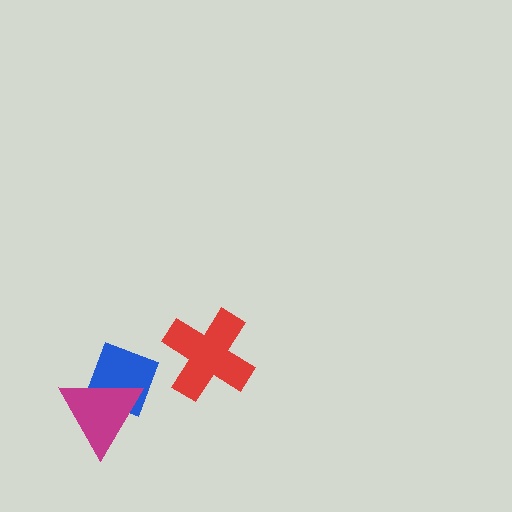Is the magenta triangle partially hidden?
No, no other shape covers it.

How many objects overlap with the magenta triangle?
1 object overlaps with the magenta triangle.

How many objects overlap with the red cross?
0 objects overlap with the red cross.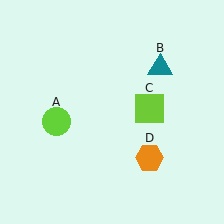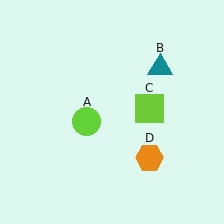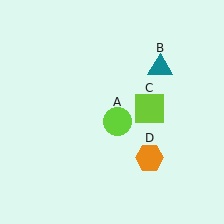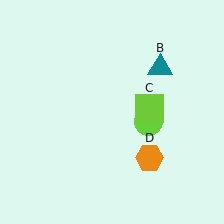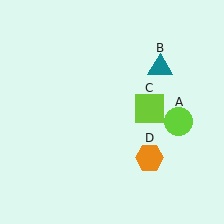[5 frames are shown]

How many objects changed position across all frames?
1 object changed position: lime circle (object A).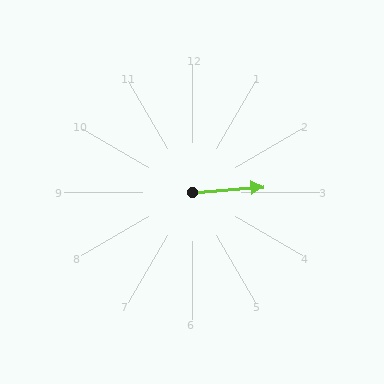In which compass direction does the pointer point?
East.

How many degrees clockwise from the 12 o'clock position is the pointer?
Approximately 85 degrees.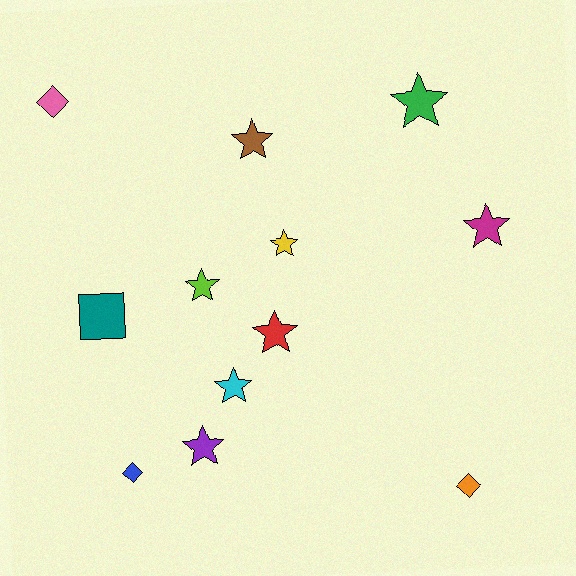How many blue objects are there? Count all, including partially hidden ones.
There is 1 blue object.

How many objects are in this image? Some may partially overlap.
There are 12 objects.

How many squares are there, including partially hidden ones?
There is 1 square.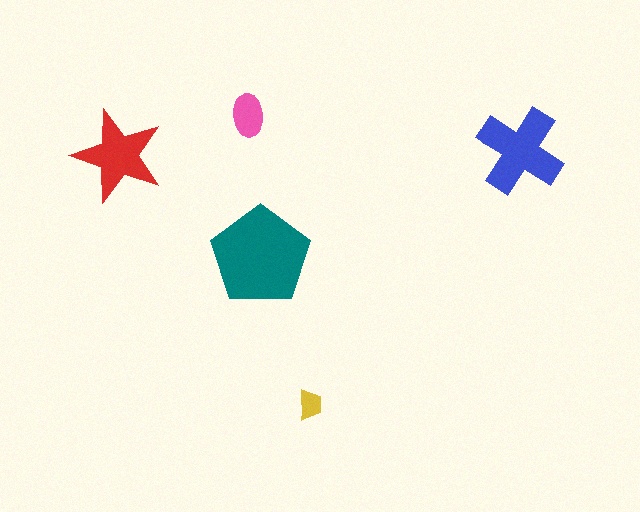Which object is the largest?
The teal pentagon.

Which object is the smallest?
The yellow trapezoid.